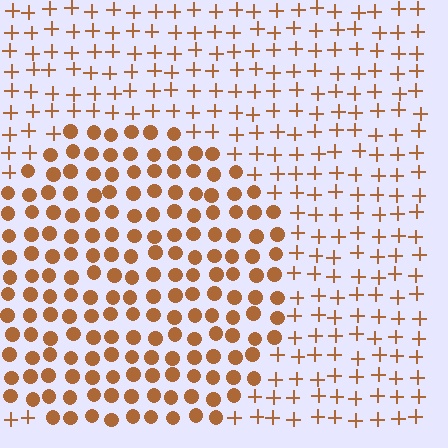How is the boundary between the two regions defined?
The boundary is defined by a change in element shape: circles inside vs. plus signs outside. All elements share the same color and spacing.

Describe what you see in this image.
The image is filled with small brown elements arranged in a uniform grid. A circle-shaped region contains circles, while the surrounding area contains plus signs. The boundary is defined purely by the change in element shape.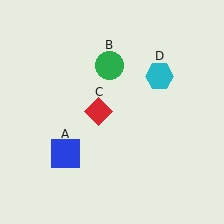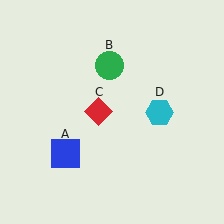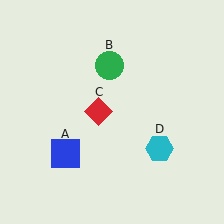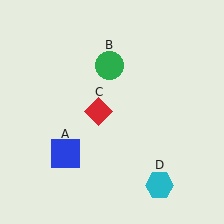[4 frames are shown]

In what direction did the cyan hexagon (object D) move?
The cyan hexagon (object D) moved down.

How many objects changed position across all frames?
1 object changed position: cyan hexagon (object D).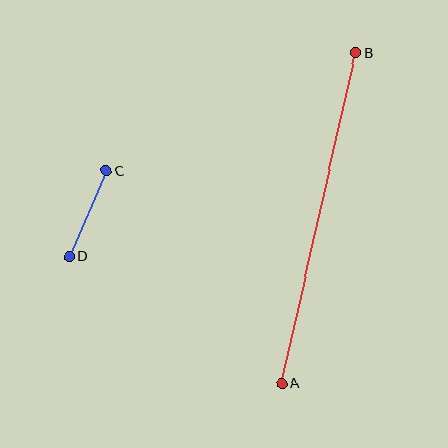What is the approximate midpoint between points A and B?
The midpoint is at approximately (319, 218) pixels.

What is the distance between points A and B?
The distance is approximately 339 pixels.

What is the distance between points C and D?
The distance is approximately 94 pixels.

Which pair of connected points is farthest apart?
Points A and B are farthest apart.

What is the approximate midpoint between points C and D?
The midpoint is at approximately (88, 214) pixels.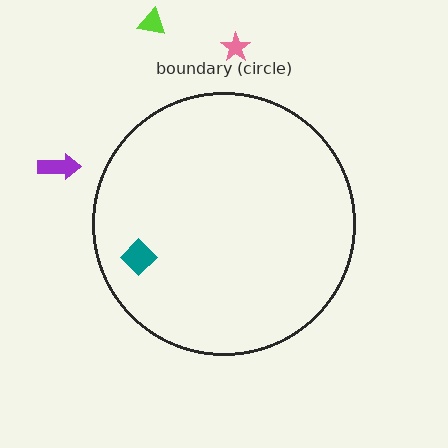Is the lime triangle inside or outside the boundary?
Outside.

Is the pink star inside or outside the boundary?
Outside.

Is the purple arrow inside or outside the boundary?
Outside.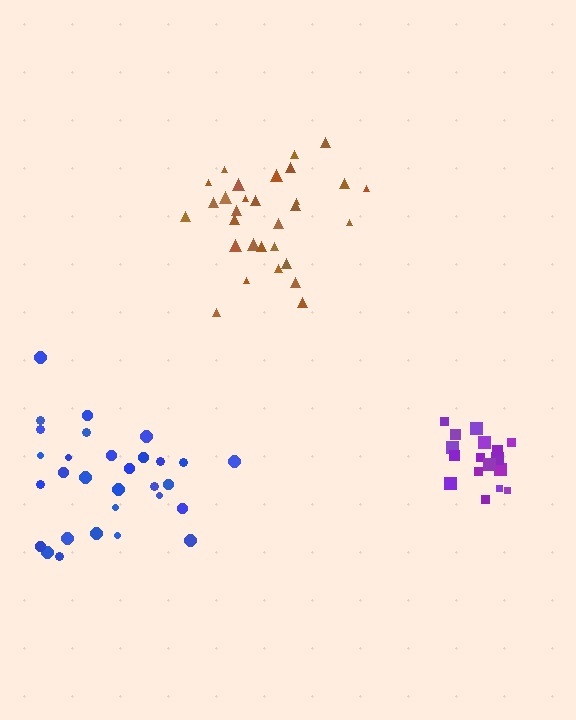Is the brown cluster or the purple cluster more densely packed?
Purple.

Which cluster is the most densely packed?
Purple.